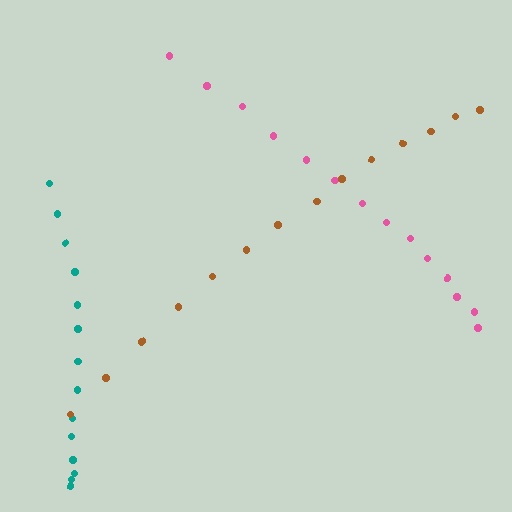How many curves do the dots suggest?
There are 3 distinct paths.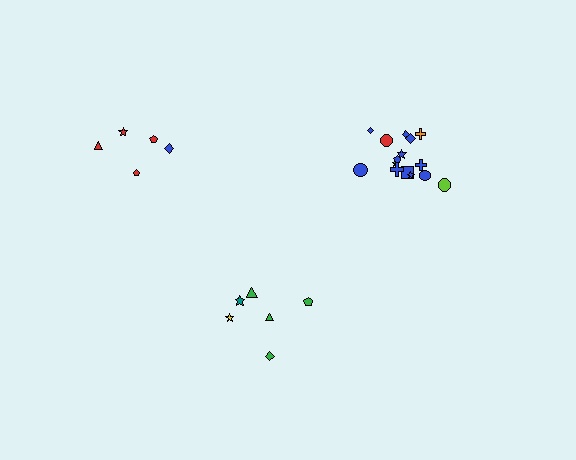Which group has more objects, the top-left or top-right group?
The top-right group.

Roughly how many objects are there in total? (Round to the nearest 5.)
Roughly 25 objects in total.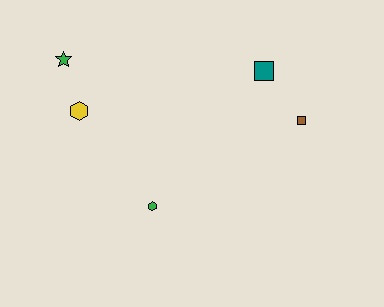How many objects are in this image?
There are 5 objects.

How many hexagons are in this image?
There are 2 hexagons.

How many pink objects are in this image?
There are no pink objects.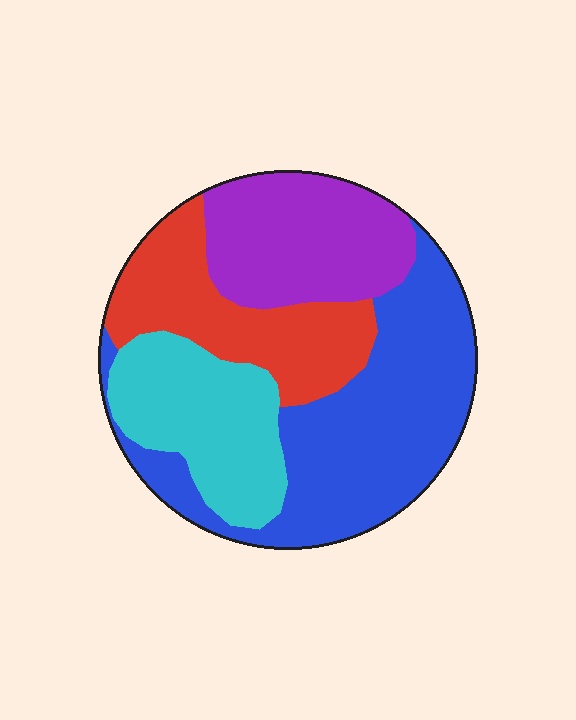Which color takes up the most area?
Blue, at roughly 35%.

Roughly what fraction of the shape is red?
Red covers around 20% of the shape.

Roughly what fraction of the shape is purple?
Purple covers 22% of the shape.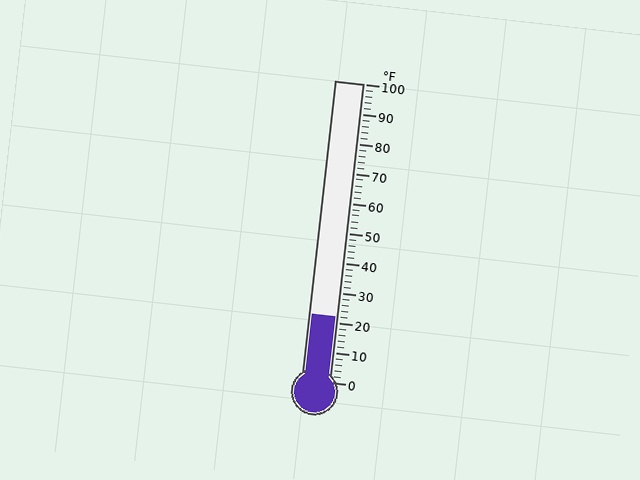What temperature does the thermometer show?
The thermometer shows approximately 22°F.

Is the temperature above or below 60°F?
The temperature is below 60°F.